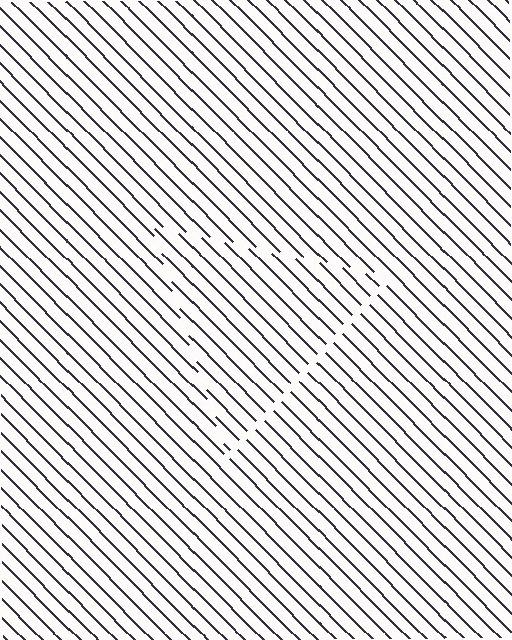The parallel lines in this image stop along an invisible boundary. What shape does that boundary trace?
An illusory triangle. The interior of the shape contains the same grating, shifted by half a period — the contour is defined by the phase discontinuity where line-ends from the inner and outer gratings abut.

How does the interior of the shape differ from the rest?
The interior of the shape contains the same grating, shifted by half a period — the contour is defined by the phase discontinuity where line-ends from the inner and outer gratings abut.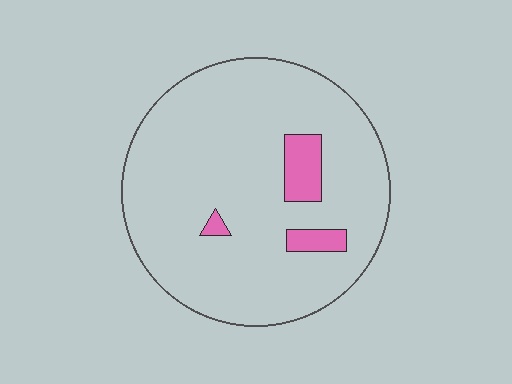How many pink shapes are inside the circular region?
3.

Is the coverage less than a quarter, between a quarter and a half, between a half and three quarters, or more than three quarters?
Less than a quarter.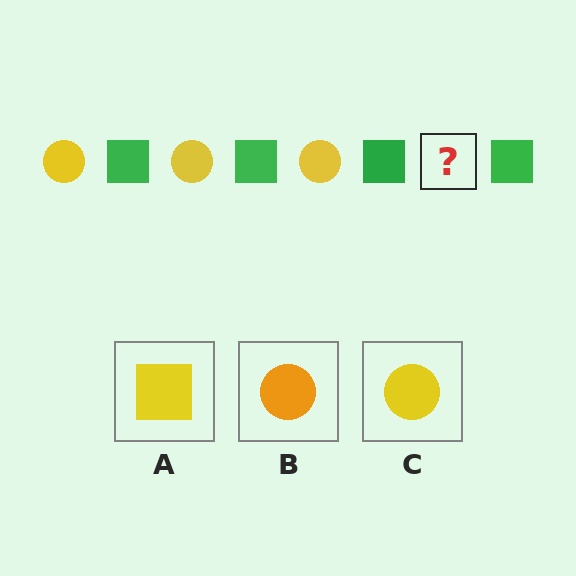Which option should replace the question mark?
Option C.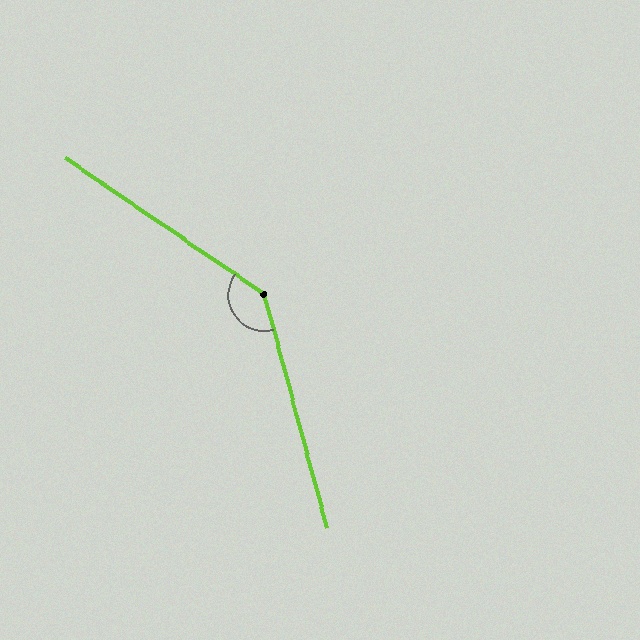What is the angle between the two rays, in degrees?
Approximately 139 degrees.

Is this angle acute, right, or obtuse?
It is obtuse.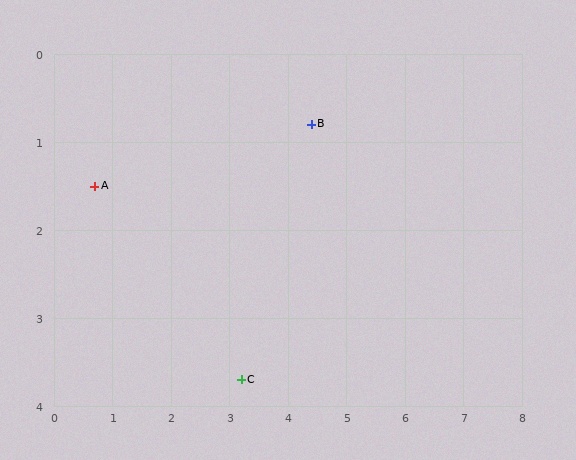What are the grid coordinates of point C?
Point C is at approximately (3.2, 3.7).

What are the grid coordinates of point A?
Point A is at approximately (0.7, 1.5).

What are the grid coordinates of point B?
Point B is at approximately (4.4, 0.8).